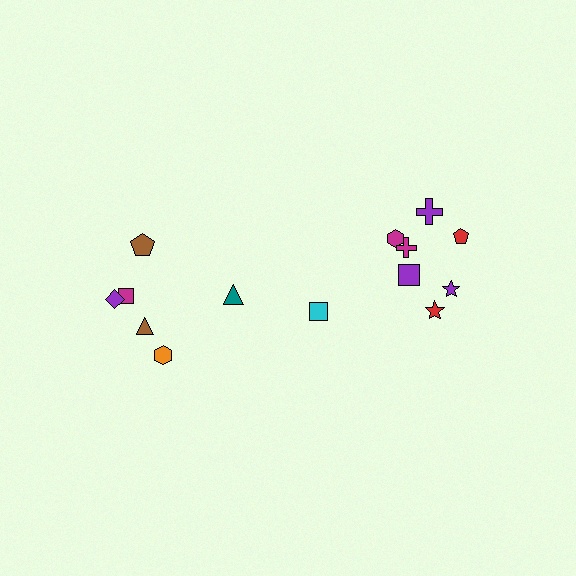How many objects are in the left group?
There are 6 objects.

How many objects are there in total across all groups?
There are 14 objects.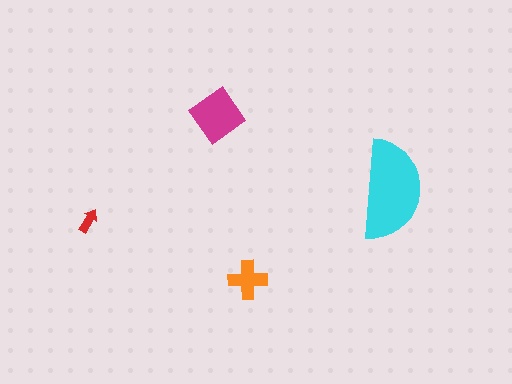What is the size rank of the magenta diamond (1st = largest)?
2nd.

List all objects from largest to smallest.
The cyan semicircle, the magenta diamond, the orange cross, the red arrow.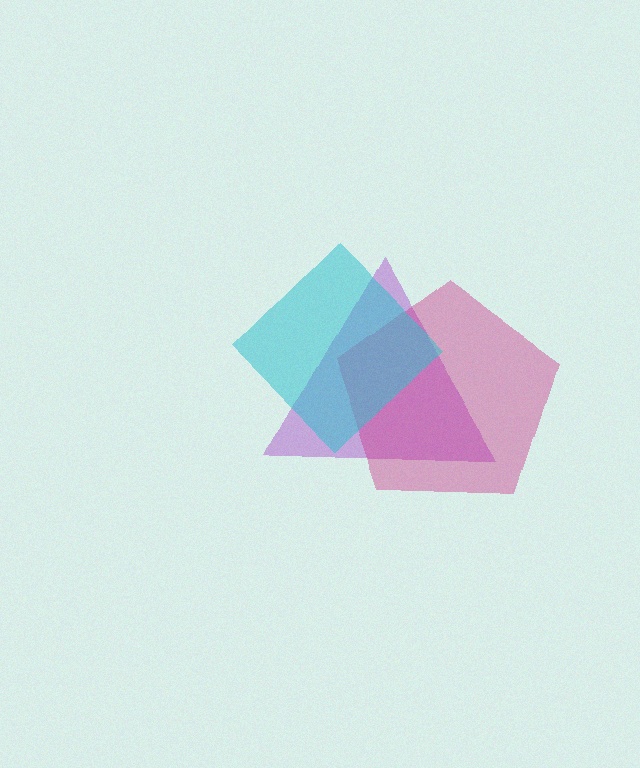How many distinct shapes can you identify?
There are 3 distinct shapes: a purple triangle, a magenta pentagon, a cyan diamond.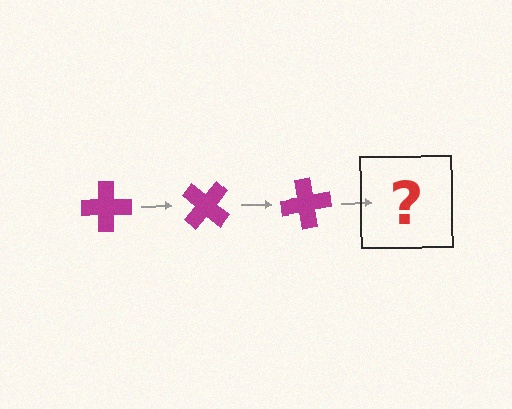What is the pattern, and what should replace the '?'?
The pattern is that the cross rotates 40 degrees each step. The '?' should be a magenta cross rotated 120 degrees.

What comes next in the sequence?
The next element should be a magenta cross rotated 120 degrees.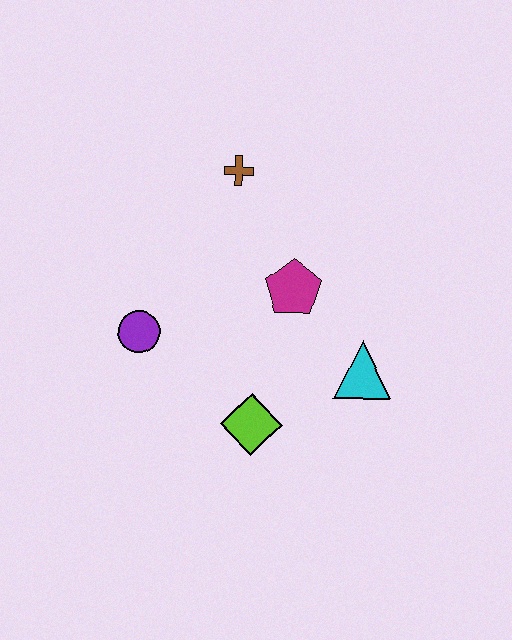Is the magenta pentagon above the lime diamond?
Yes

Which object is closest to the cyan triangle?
The magenta pentagon is closest to the cyan triangle.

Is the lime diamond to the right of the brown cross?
Yes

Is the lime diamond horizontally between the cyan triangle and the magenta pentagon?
No